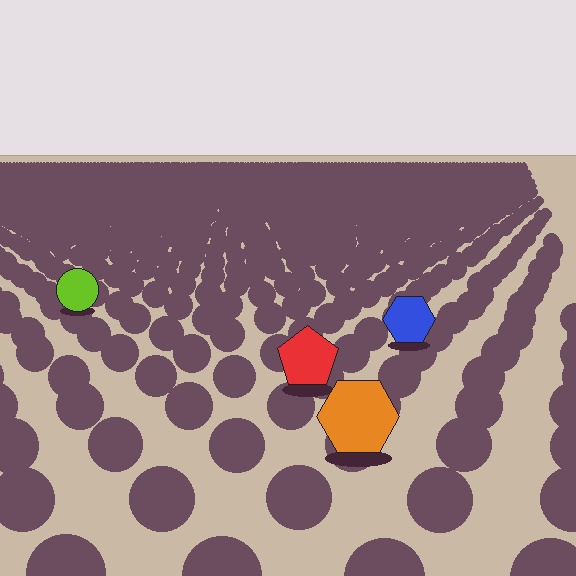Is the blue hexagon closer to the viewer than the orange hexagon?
No. The orange hexagon is closer — you can tell from the texture gradient: the ground texture is coarser near it.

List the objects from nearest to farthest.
From nearest to farthest: the orange hexagon, the red pentagon, the blue hexagon, the lime circle.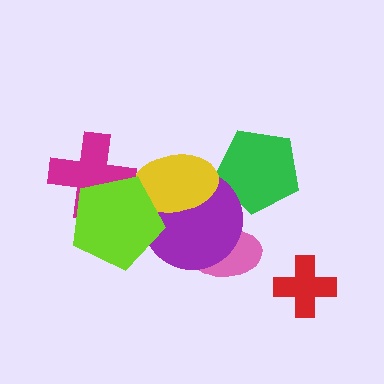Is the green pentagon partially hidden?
Yes, it is partially covered by another shape.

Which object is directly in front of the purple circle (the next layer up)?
The yellow ellipse is directly in front of the purple circle.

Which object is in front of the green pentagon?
The purple circle is in front of the green pentagon.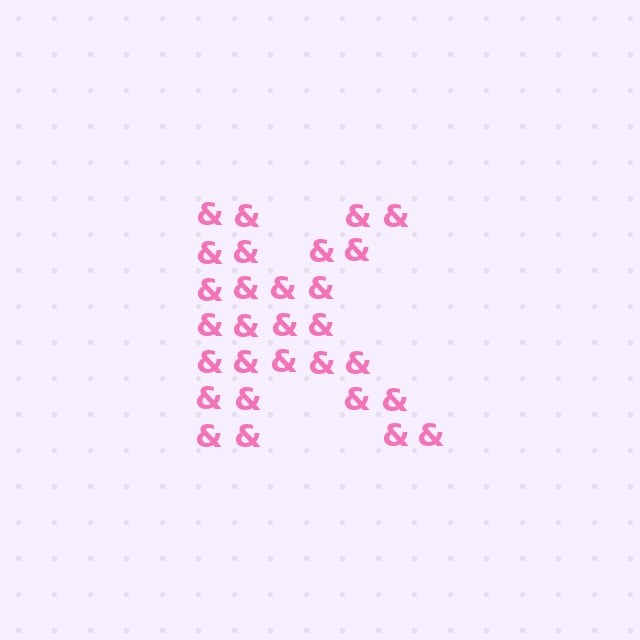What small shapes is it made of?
It is made of small ampersands.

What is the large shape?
The large shape is the letter K.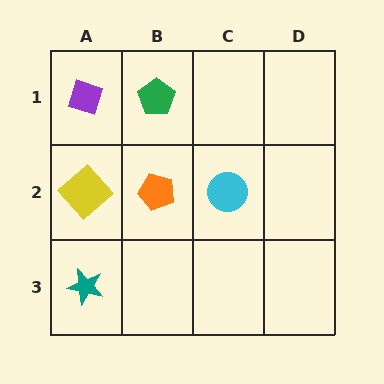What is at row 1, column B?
A green pentagon.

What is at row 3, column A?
A teal star.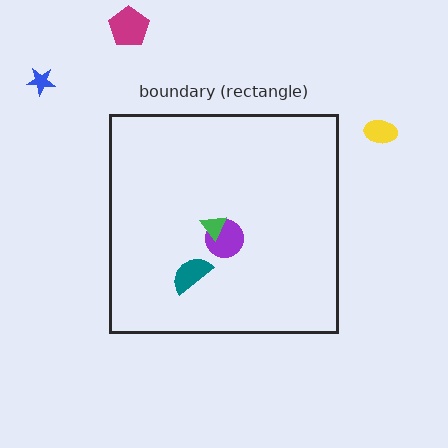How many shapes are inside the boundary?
3 inside, 3 outside.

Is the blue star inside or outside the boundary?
Outside.